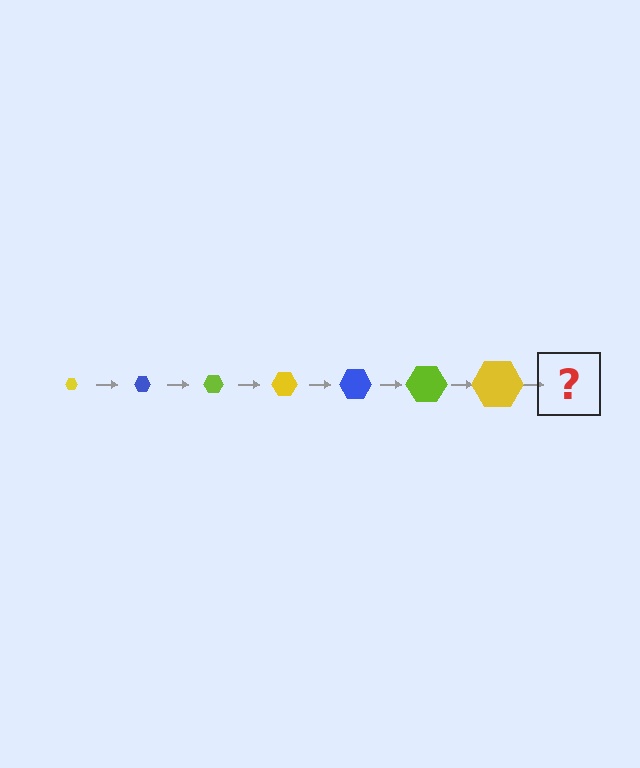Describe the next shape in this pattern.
It should be a blue hexagon, larger than the previous one.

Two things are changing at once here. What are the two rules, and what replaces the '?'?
The two rules are that the hexagon grows larger each step and the color cycles through yellow, blue, and lime. The '?' should be a blue hexagon, larger than the previous one.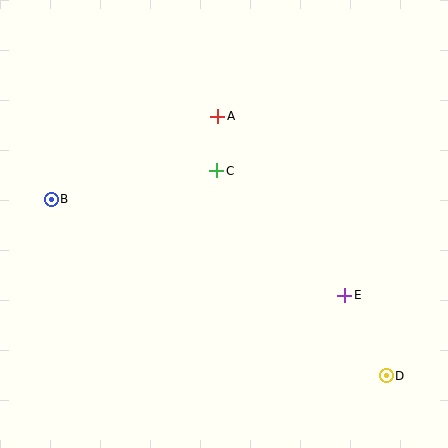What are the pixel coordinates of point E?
Point E is at (345, 295).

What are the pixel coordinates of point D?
Point D is at (386, 376).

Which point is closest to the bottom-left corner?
Point B is closest to the bottom-left corner.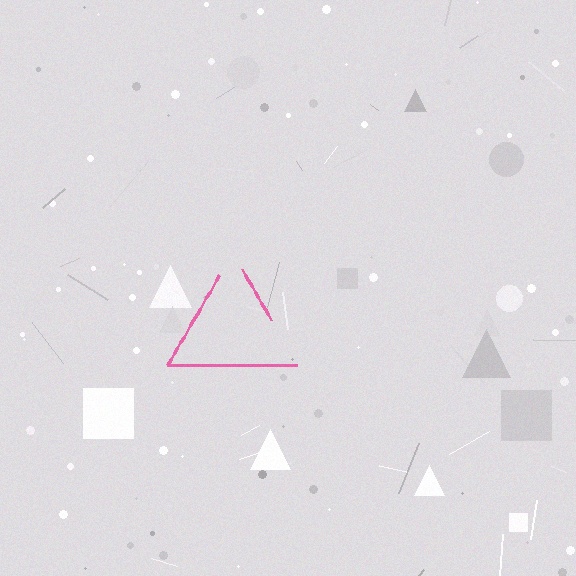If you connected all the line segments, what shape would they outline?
They would outline a triangle.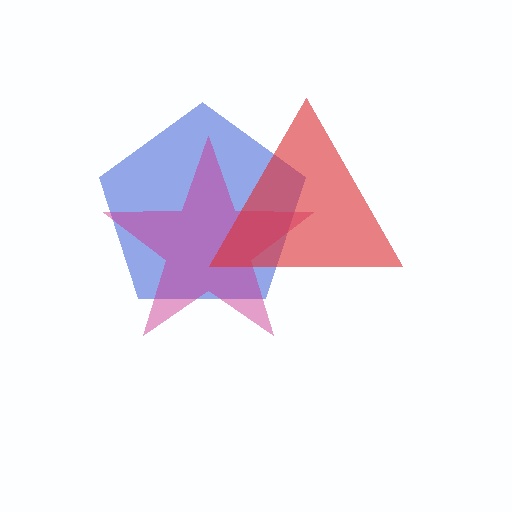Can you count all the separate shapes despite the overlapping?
Yes, there are 3 separate shapes.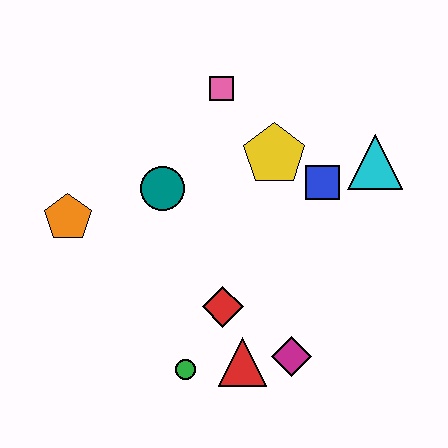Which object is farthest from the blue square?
The orange pentagon is farthest from the blue square.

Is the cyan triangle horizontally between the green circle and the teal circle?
No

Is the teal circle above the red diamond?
Yes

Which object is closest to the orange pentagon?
The teal circle is closest to the orange pentagon.